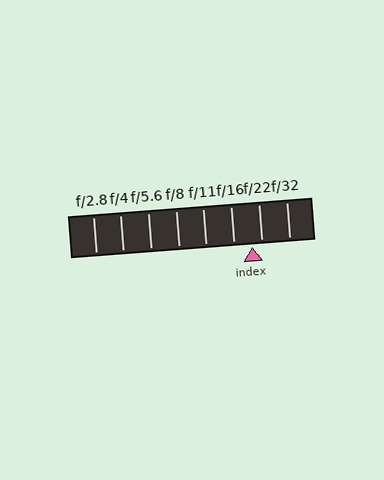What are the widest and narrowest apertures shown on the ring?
The widest aperture shown is f/2.8 and the narrowest is f/32.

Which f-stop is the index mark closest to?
The index mark is closest to f/22.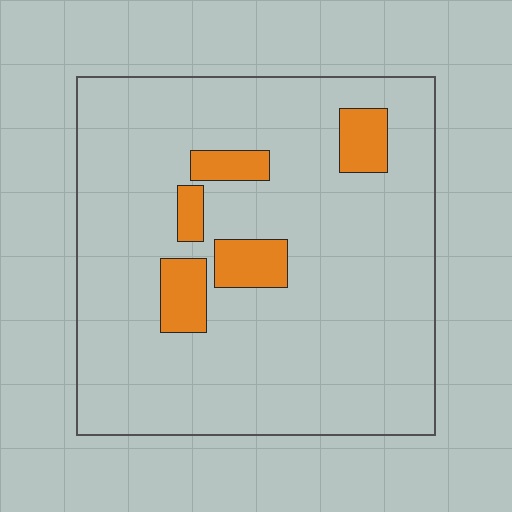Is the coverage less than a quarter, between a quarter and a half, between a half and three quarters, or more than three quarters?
Less than a quarter.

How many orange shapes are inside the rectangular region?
5.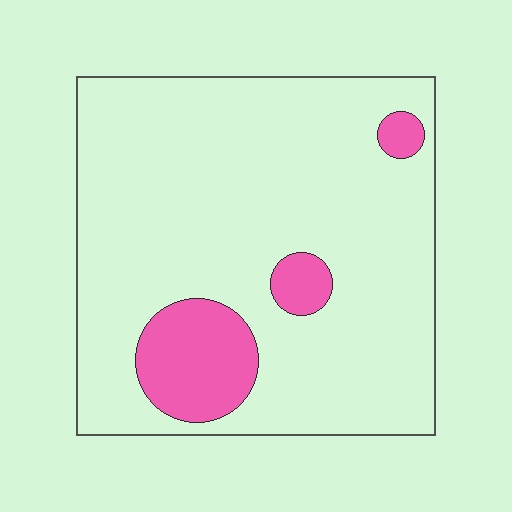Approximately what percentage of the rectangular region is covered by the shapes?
Approximately 15%.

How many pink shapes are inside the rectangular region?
3.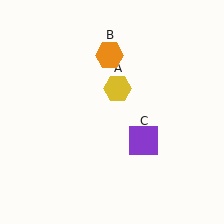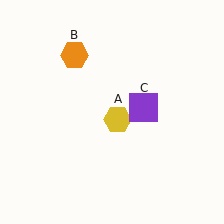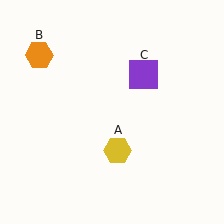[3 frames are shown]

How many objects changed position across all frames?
3 objects changed position: yellow hexagon (object A), orange hexagon (object B), purple square (object C).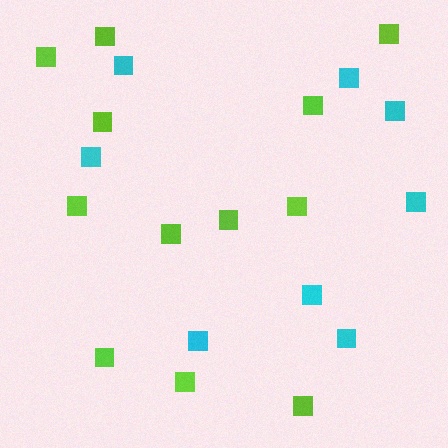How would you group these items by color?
There are 2 groups: one group of cyan squares (8) and one group of lime squares (12).